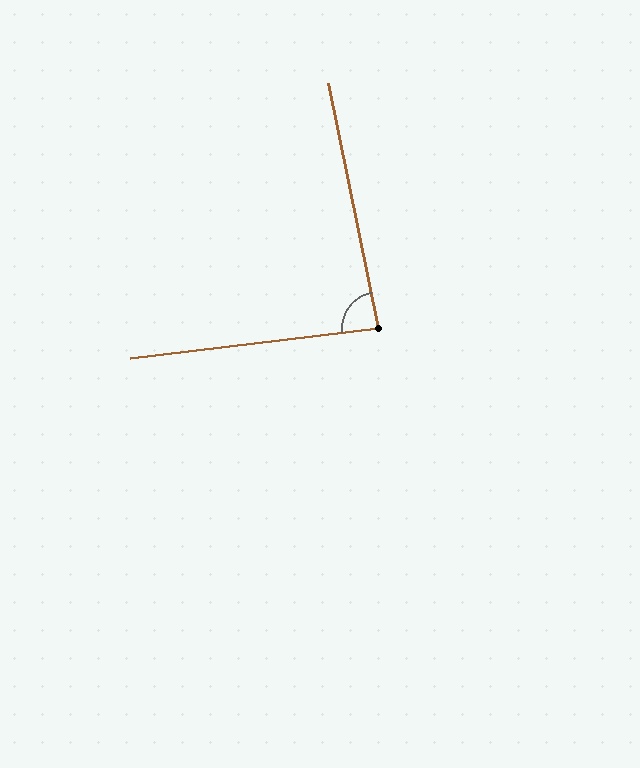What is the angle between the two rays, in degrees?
Approximately 85 degrees.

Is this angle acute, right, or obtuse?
It is approximately a right angle.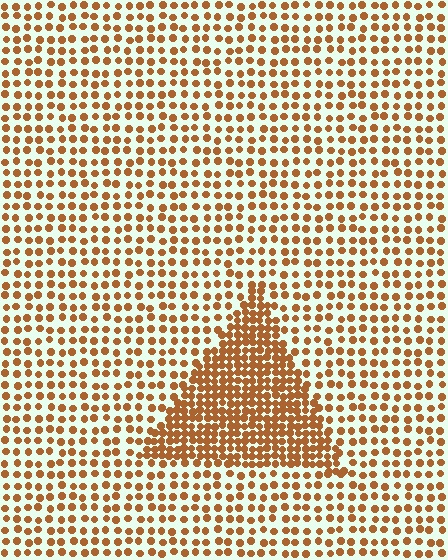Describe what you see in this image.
The image contains small brown elements arranged at two different densities. A triangle-shaped region is visible where the elements are more densely packed than the surrounding area.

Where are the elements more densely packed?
The elements are more densely packed inside the triangle boundary.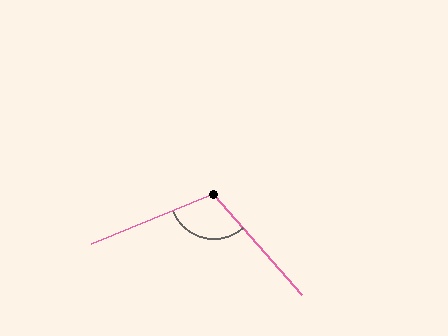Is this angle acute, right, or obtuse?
It is obtuse.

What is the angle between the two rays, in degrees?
Approximately 109 degrees.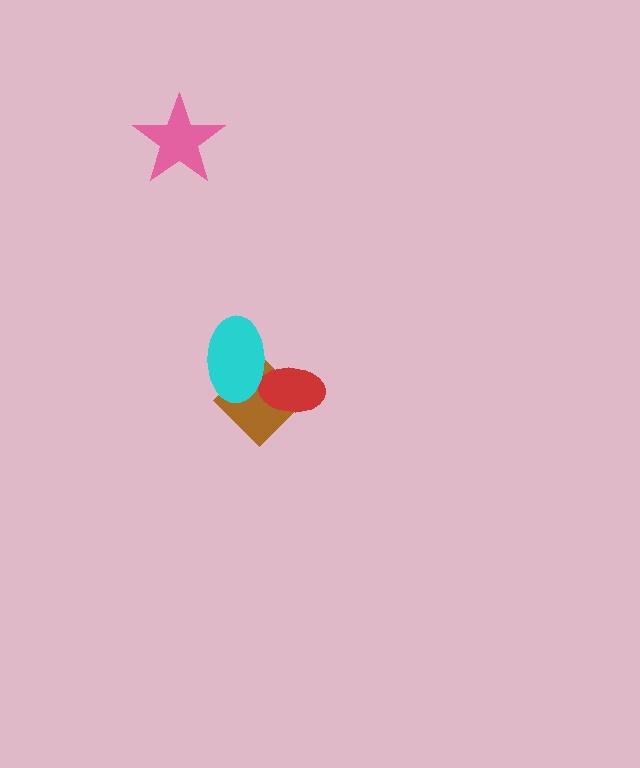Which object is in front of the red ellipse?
The cyan ellipse is in front of the red ellipse.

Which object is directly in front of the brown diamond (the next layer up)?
The red ellipse is directly in front of the brown diamond.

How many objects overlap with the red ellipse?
2 objects overlap with the red ellipse.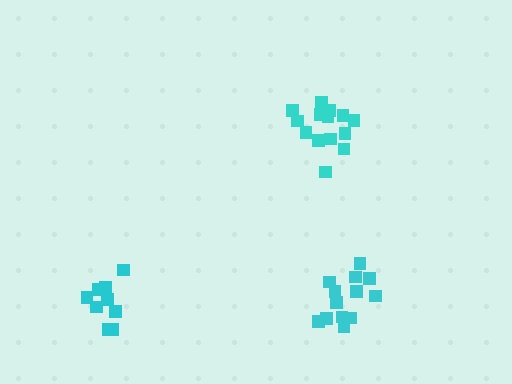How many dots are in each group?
Group 1: 14 dots, Group 2: 9 dots, Group 3: 13 dots (36 total).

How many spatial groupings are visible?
There are 3 spatial groupings.